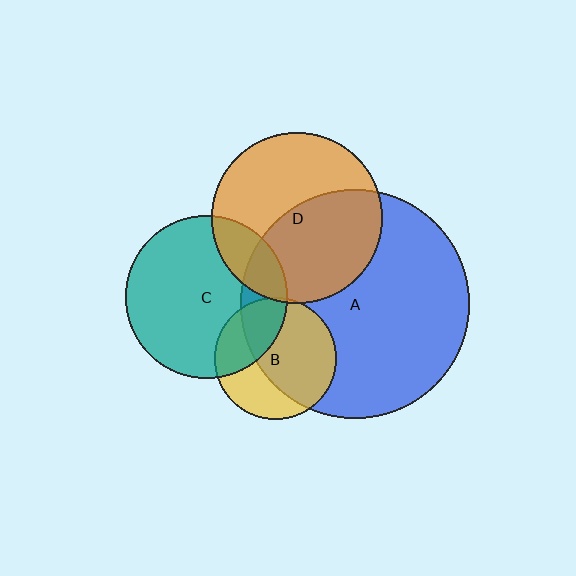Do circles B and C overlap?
Yes.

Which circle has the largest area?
Circle A (blue).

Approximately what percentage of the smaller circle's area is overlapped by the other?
Approximately 30%.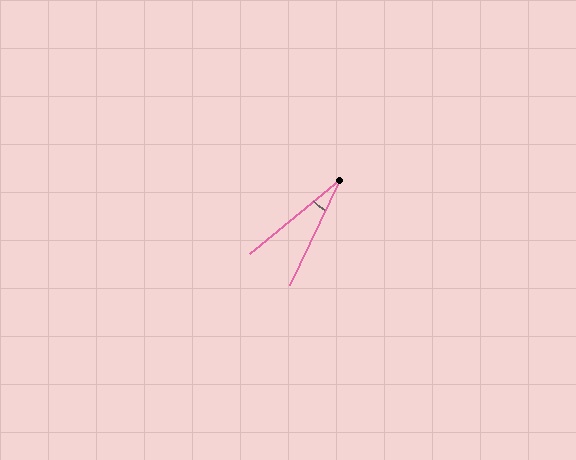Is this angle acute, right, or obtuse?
It is acute.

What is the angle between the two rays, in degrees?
Approximately 25 degrees.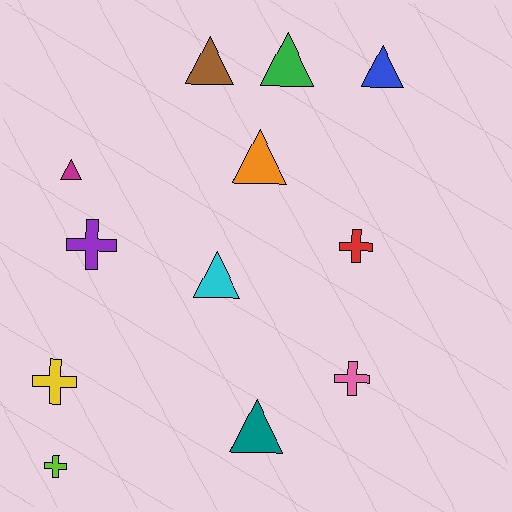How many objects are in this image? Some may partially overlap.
There are 12 objects.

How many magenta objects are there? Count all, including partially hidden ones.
There is 1 magenta object.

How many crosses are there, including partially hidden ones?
There are 5 crosses.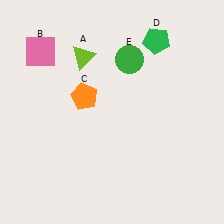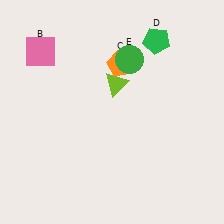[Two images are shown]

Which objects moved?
The objects that moved are: the lime triangle (A), the orange pentagon (C).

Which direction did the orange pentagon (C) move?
The orange pentagon (C) moved right.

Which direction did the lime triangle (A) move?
The lime triangle (A) moved right.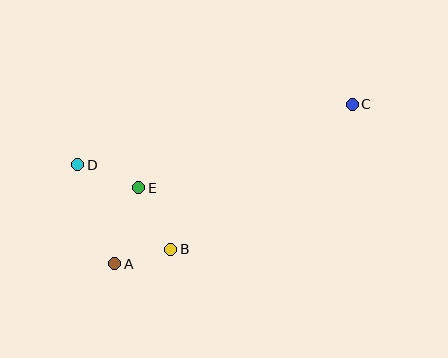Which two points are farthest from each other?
Points A and C are farthest from each other.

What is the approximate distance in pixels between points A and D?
The distance between A and D is approximately 106 pixels.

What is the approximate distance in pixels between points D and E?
The distance between D and E is approximately 65 pixels.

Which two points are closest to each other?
Points A and B are closest to each other.